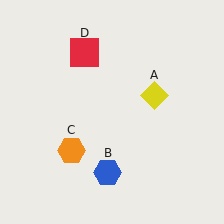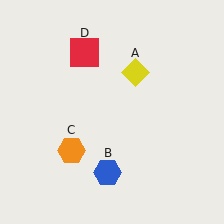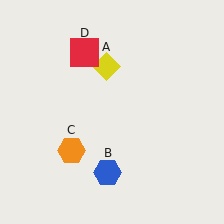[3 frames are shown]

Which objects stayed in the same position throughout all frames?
Blue hexagon (object B) and orange hexagon (object C) and red square (object D) remained stationary.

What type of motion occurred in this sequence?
The yellow diamond (object A) rotated counterclockwise around the center of the scene.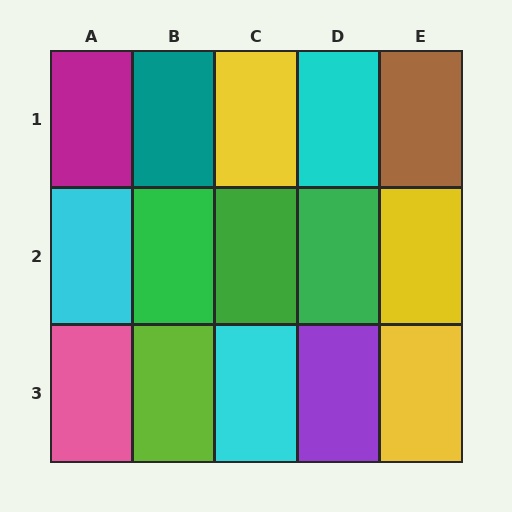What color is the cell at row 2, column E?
Yellow.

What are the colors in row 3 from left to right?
Pink, lime, cyan, purple, yellow.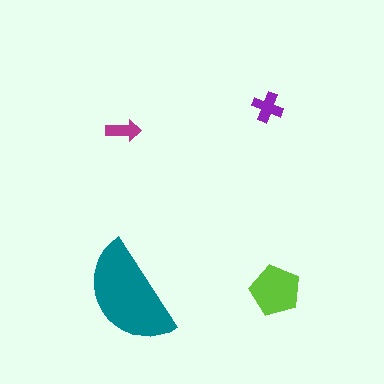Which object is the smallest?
The magenta arrow.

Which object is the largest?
The teal semicircle.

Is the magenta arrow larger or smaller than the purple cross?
Smaller.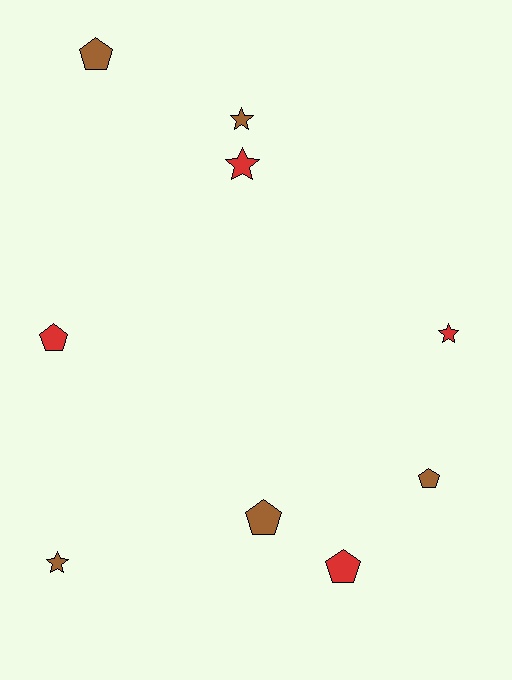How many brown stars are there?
There are 2 brown stars.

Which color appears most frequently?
Brown, with 5 objects.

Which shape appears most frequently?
Pentagon, with 5 objects.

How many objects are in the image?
There are 9 objects.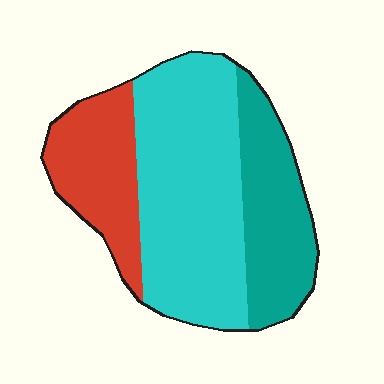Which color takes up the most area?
Cyan, at roughly 50%.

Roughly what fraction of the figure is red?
Red covers around 25% of the figure.